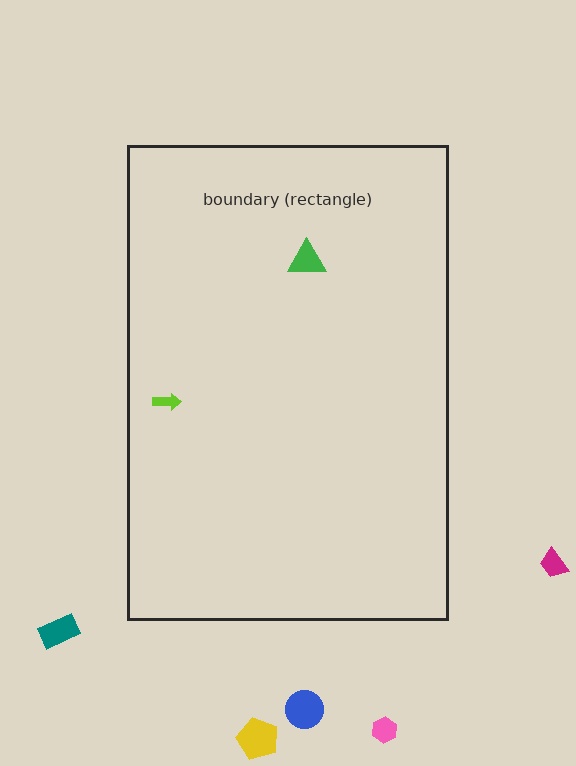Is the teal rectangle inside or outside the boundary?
Outside.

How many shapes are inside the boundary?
2 inside, 5 outside.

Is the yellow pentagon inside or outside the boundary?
Outside.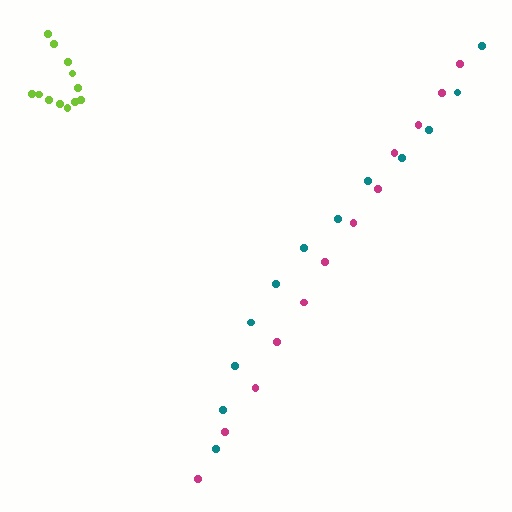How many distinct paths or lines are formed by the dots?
There are 3 distinct paths.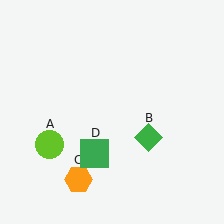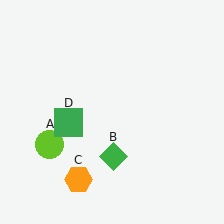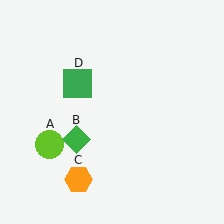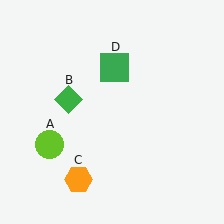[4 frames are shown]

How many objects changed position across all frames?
2 objects changed position: green diamond (object B), green square (object D).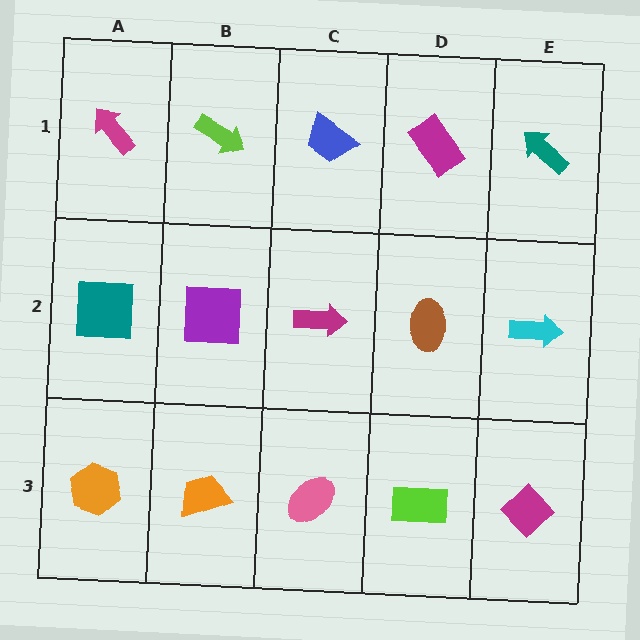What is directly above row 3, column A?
A teal square.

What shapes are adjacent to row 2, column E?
A teal arrow (row 1, column E), a magenta diamond (row 3, column E), a brown ellipse (row 2, column D).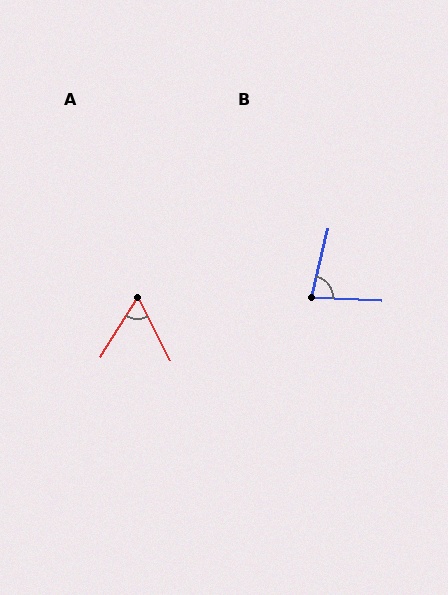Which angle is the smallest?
A, at approximately 59 degrees.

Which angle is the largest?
B, at approximately 79 degrees.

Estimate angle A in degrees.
Approximately 59 degrees.